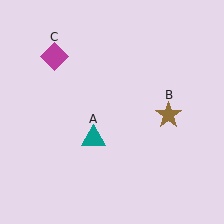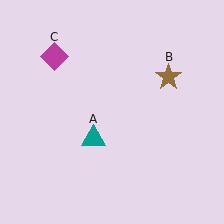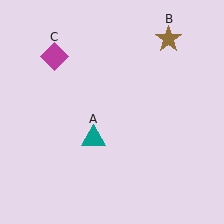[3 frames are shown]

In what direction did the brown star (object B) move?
The brown star (object B) moved up.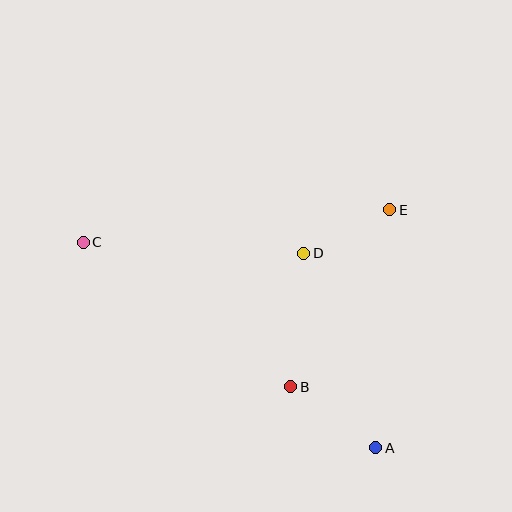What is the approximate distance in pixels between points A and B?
The distance between A and B is approximately 105 pixels.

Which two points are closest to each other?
Points D and E are closest to each other.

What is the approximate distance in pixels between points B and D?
The distance between B and D is approximately 134 pixels.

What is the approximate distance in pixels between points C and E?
The distance between C and E is approximately 308 pixels.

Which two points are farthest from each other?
Points A and C are farthest from each other.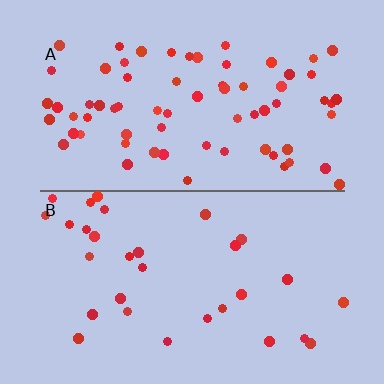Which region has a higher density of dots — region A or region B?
A (the top).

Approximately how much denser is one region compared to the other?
Approximately 2.2× — region A over region B.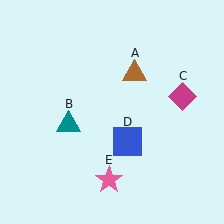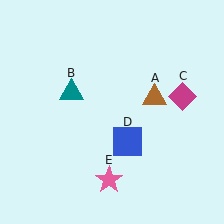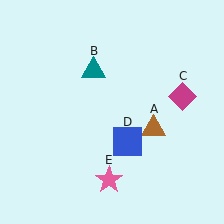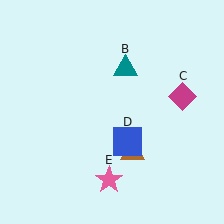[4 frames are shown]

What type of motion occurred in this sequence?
The brown triangle (object A), teal triangle (object B) rotated clockwise around the center of the scene.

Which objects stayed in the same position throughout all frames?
Magenta diamond (object C) and blue square (object D) and pink star (object E) remained stationary.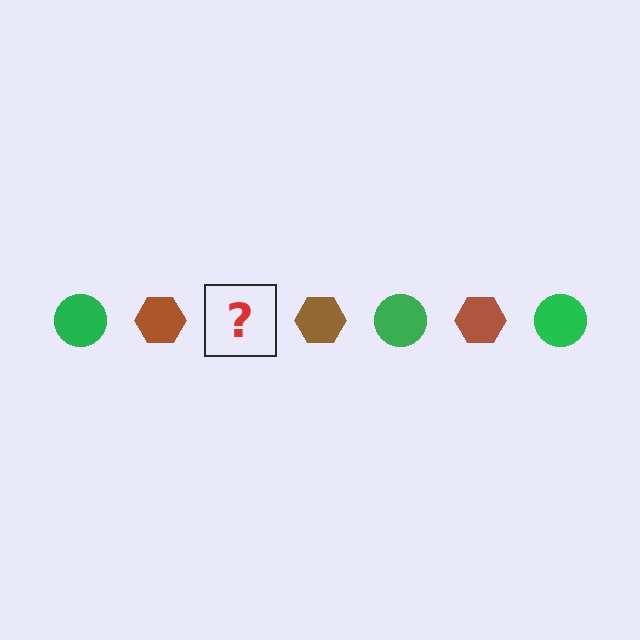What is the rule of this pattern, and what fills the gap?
The rule is that the pattern alternates between green circle and brown hexagon. The gap should be filled with a green circle.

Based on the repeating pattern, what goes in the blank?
The blank should be a green circle.